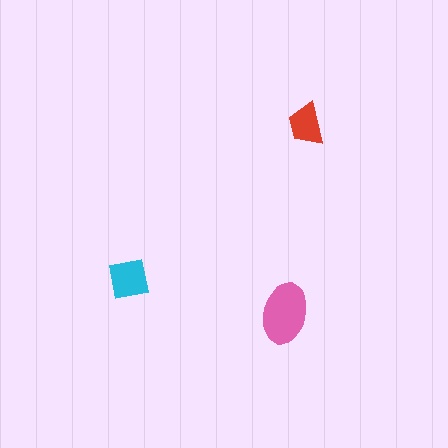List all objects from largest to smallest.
The pink ellipse, the cyan square, the red trapezoid.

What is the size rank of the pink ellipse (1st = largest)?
1st.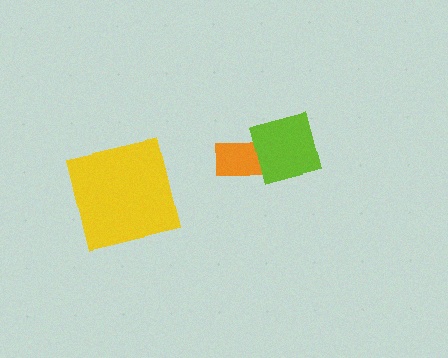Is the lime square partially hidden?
No, no other shape covers it.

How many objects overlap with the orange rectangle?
1 object overlaps with the orange rectangle.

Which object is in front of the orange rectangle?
The lime square is in front of the orange rectangle.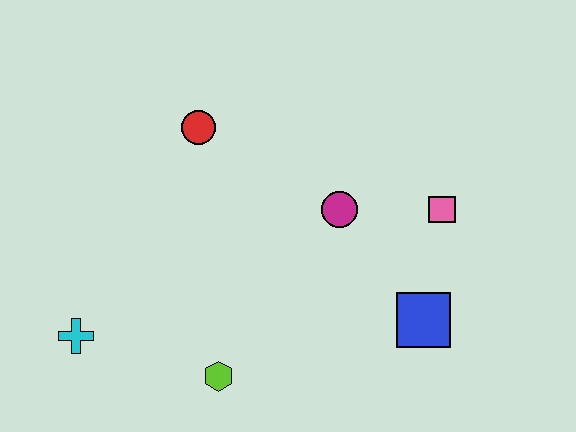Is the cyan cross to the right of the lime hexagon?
No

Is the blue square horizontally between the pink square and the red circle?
Yes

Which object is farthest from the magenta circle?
The cyan cross is farthest from the magenta circle.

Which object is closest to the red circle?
The magenta circle is closest to the red circle.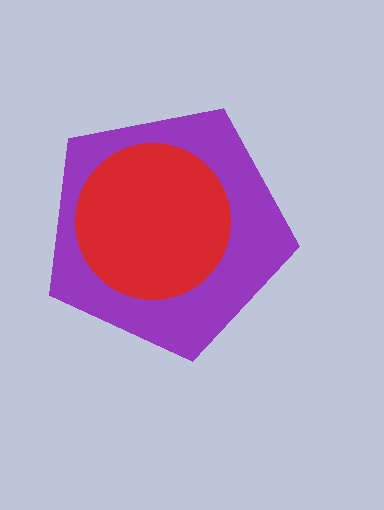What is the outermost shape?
The purple pentagon.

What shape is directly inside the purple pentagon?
The red circle.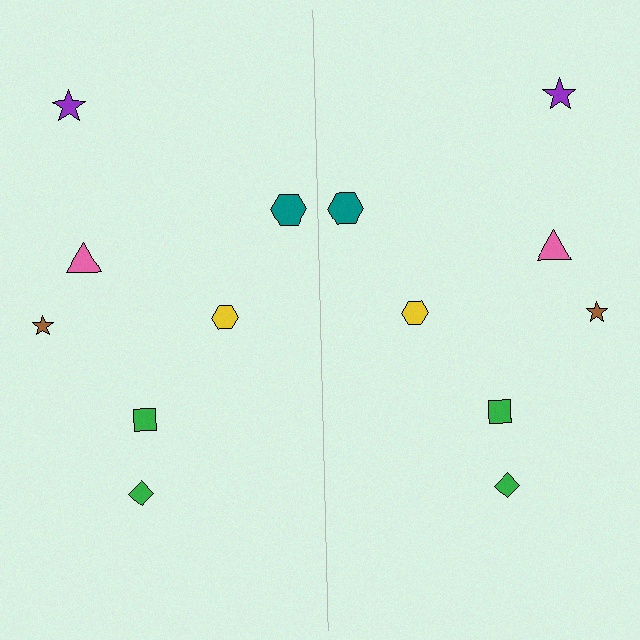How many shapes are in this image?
There are 14 shapes in this image.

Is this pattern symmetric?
Yes, this pattern has bilateral (reflection) symmetry.